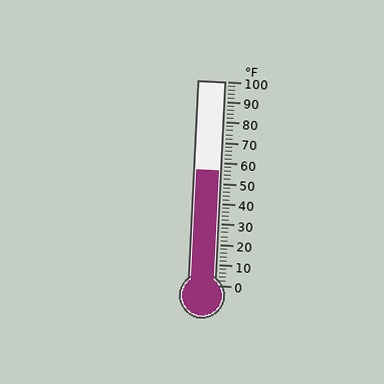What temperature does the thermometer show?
The thermometer shows approximately 56°F.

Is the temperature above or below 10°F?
The temperature is above 10°F.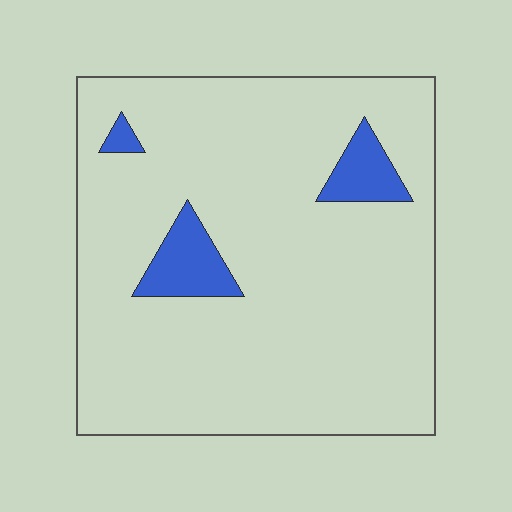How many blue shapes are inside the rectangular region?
3.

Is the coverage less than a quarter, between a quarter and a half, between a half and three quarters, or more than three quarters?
Less than a quarter.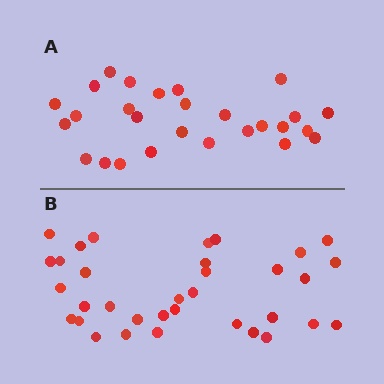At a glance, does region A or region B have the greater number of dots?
Region B (the bottom region) has more dots.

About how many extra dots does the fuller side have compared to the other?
Region B has roughly 8 or so more dots than region A.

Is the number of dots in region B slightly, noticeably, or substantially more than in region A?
Region B has noticeably more, but not dramatically so. The ratio is roughly 1.3 to 1.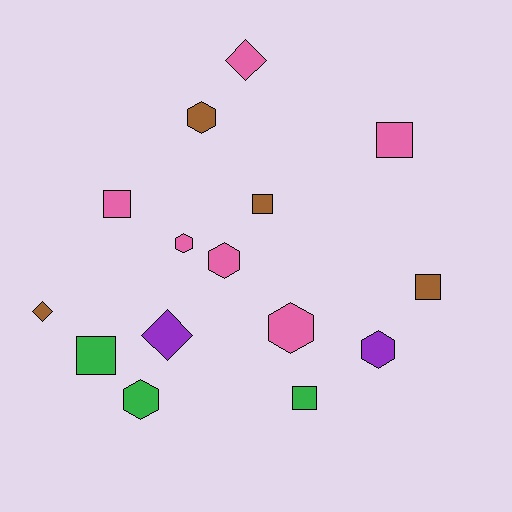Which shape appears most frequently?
Square, with 6 objects.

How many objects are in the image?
There are 15 objects.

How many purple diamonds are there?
There is 1 purple diamond.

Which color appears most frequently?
Pink, with 6 objects.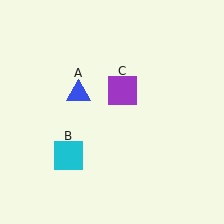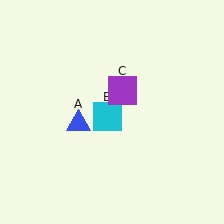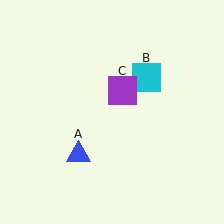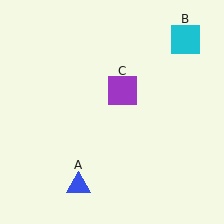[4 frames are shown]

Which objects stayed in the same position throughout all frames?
Purple square (object C) remained stationary.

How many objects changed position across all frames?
2 objects changed position: blue triangle (object A), cyan square (object B).